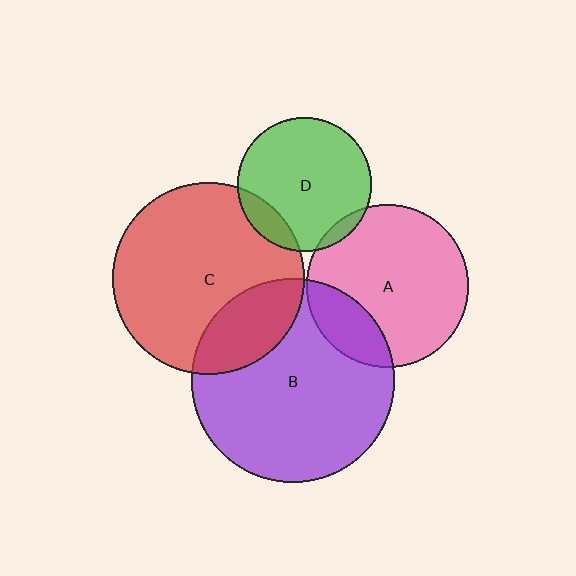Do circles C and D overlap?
Yes.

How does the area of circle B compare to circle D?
Approximately 2.3 times.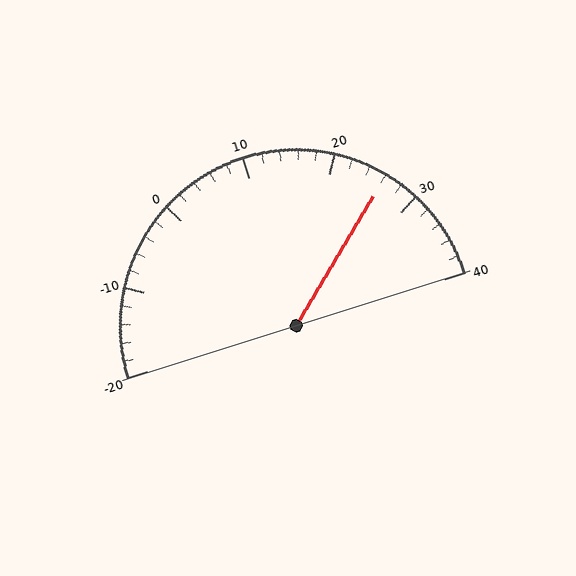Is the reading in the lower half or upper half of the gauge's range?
The reading is in the upper half of the range (-20 to 40).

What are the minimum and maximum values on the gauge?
The gauge ranges from -20 to 40.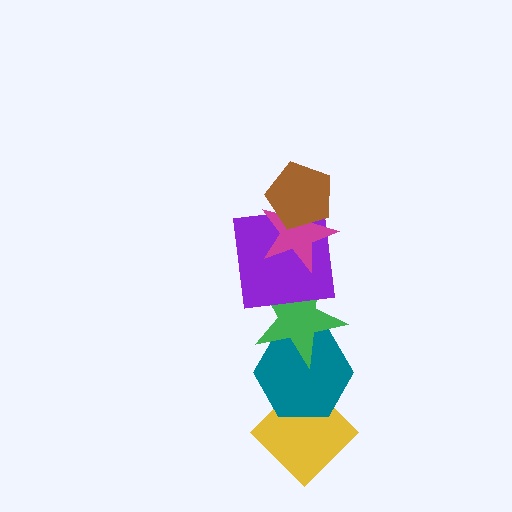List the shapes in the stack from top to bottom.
From top to bottom: the brown pentagon, the magenta star, the purple square, the green star, the teal hexagon, the yellow diamond.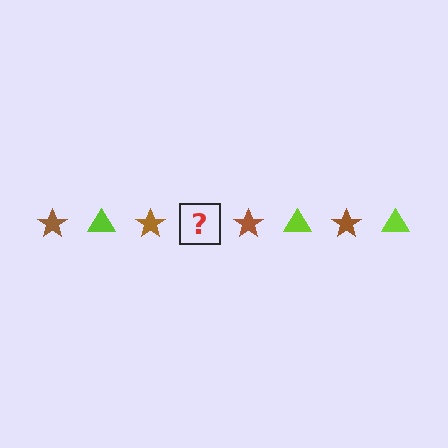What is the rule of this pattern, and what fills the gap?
The rule is that the pattern alternates between brown star and lime triangle. The gap should be filled with a lime triangle.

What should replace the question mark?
The question mark should be replaced with a lime triangle.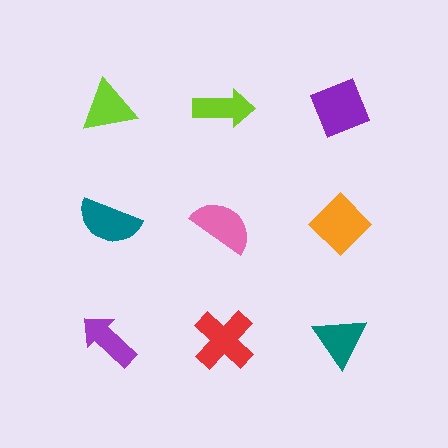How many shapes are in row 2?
3 shapes.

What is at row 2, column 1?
A teal semicircle.